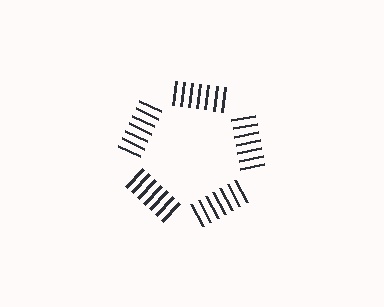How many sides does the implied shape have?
5 sides — the line-ends trace a pentagon.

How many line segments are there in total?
35 — 7 along each of the 5 edges.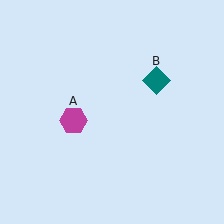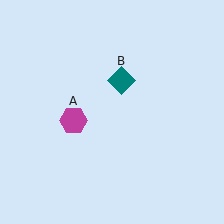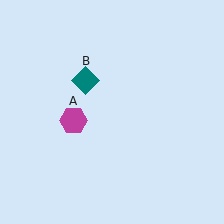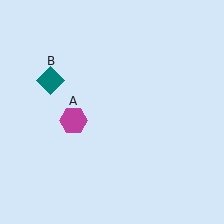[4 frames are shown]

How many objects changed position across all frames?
1 object changed position: teal diamond (object B).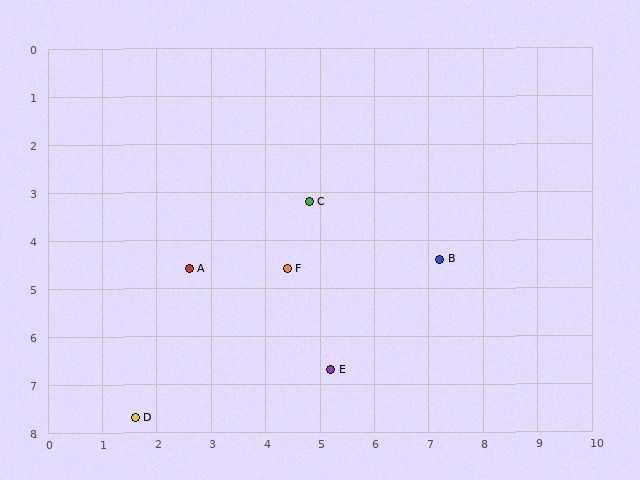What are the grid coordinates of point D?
Point D is at approximately (1.6, 7.7).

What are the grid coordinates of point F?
Point F is at approximately (4.4, 4.6).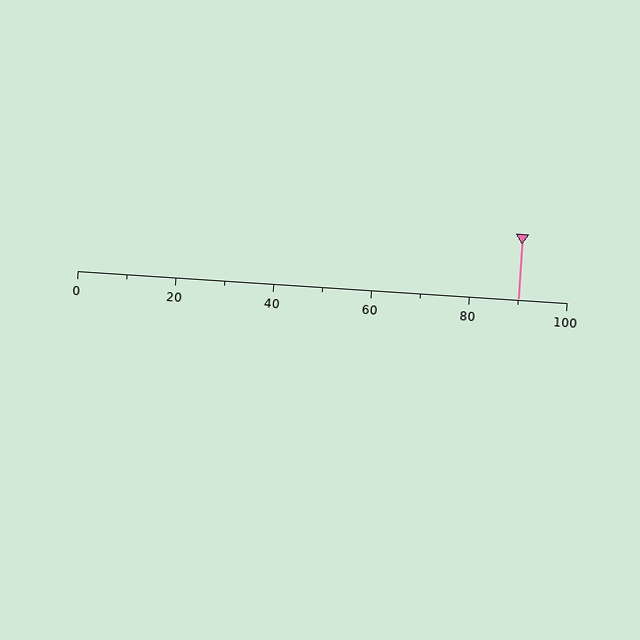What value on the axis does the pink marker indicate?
The marker indicates approximately 90.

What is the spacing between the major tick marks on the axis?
The major ticks are spaced 20 apart.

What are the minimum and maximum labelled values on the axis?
The axis runs from 0 to 100.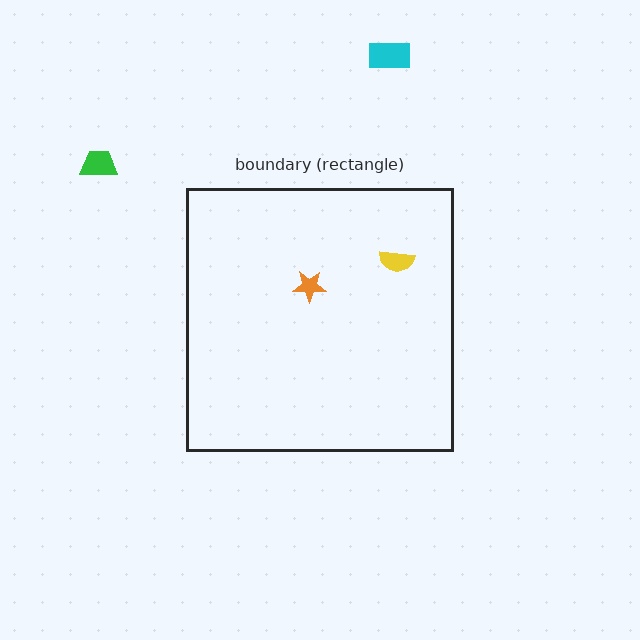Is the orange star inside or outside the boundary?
Inside.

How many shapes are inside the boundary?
2 inside, 2 outside.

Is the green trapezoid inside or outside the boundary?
Outside.